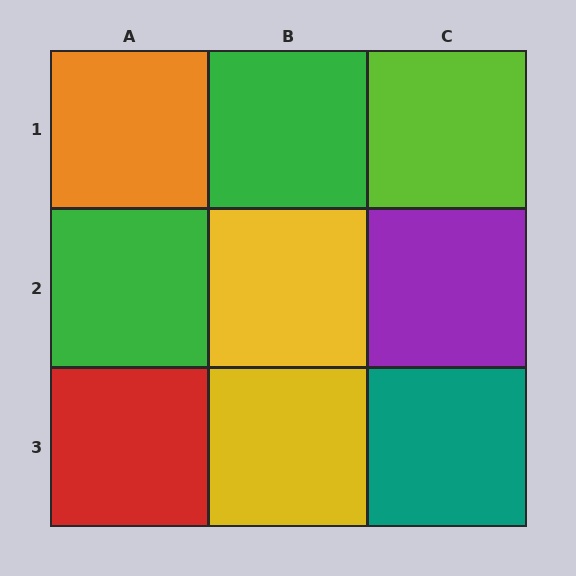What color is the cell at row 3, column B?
Yellow.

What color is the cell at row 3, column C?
Teal.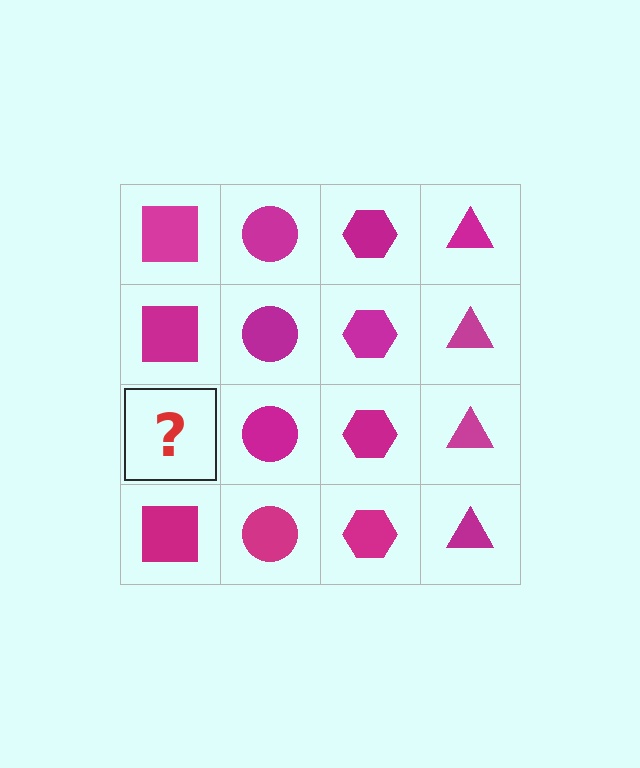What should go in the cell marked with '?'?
The missing cell should contain a magenta square.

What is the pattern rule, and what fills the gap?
The rule is that each column has a consistent shape. The gap should be filled with a magenta square.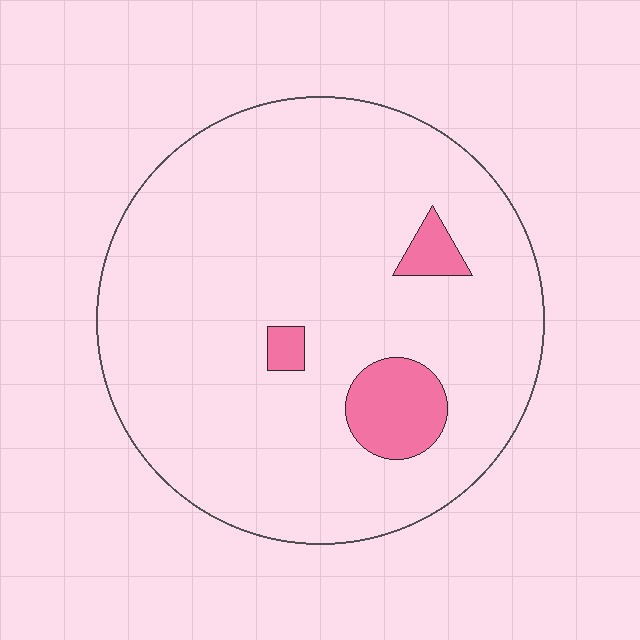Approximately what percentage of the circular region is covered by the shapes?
Approximately 10%.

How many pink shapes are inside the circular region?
3.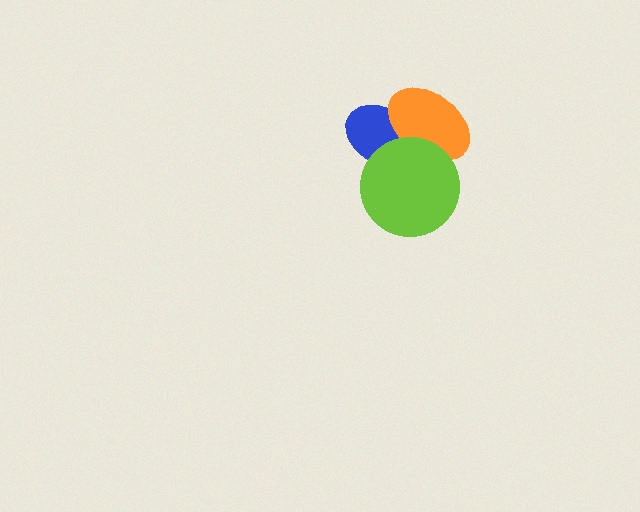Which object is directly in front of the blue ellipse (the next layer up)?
The orange ellipse is directly in front of the blue ellipse.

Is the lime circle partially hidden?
No, no other shape covers it.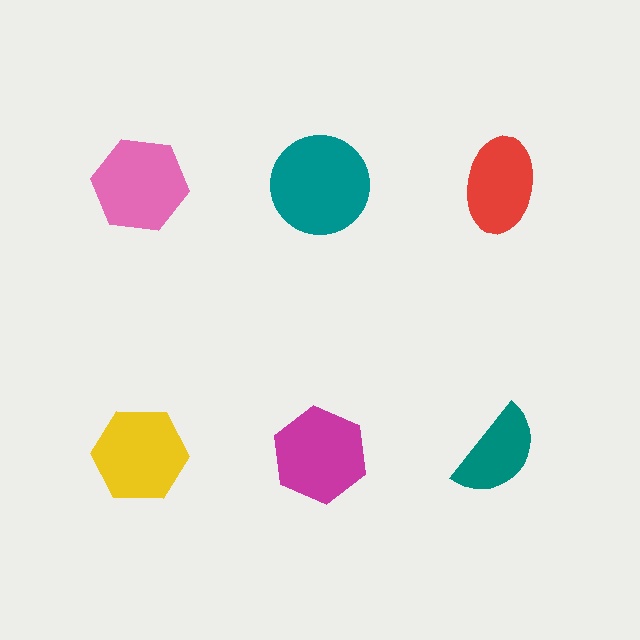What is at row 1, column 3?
A red ellipse.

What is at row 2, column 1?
A yellow hexagon.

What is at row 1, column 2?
A teal circle.